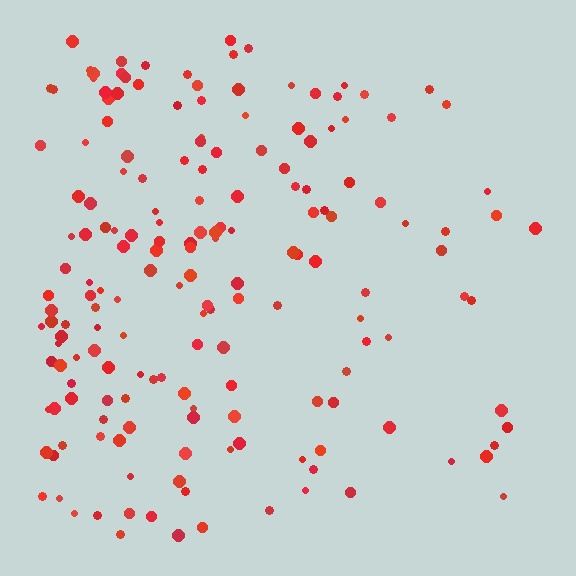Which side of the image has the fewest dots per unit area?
The right.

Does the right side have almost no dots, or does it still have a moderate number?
Still a moderate number, just noticeably fewer than the left.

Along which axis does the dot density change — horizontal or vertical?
Horizontal.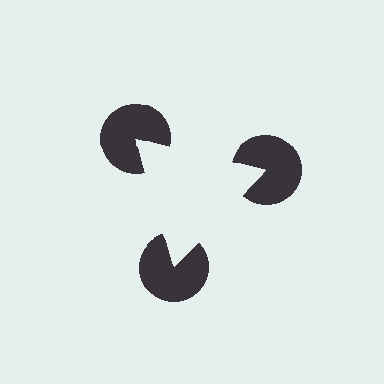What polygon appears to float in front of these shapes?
An illusory triangle — its edges are inferred from the aligned wedge cuts in the pac-man discs, not physically drawn.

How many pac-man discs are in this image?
There are 3 — one at each vertex of the illusory triangle.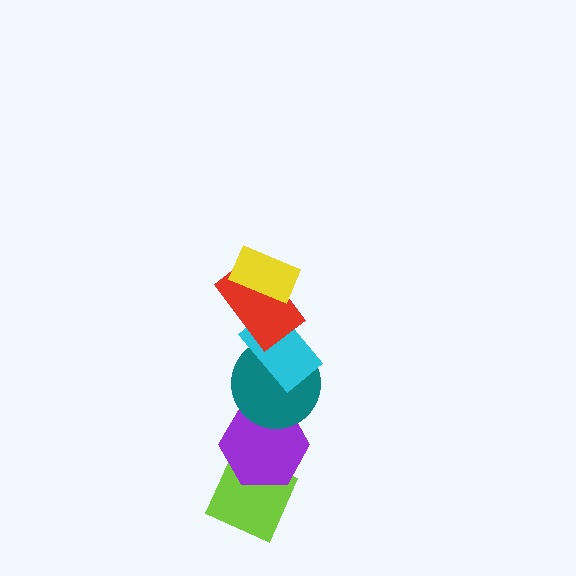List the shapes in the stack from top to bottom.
From top to bottom: the yellow rectangle, the red rectangle, the cyan rectangle, the teal circle, the purple hexagon, the lime diamond.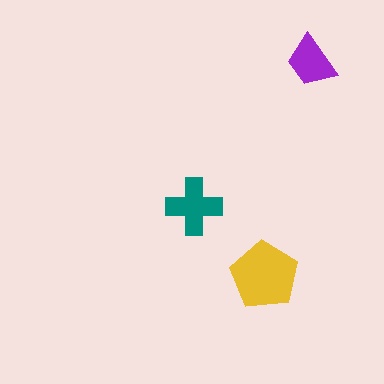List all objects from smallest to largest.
The purple trapezoid, the teal cross, the yellow pentagon.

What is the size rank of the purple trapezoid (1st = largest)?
3rd.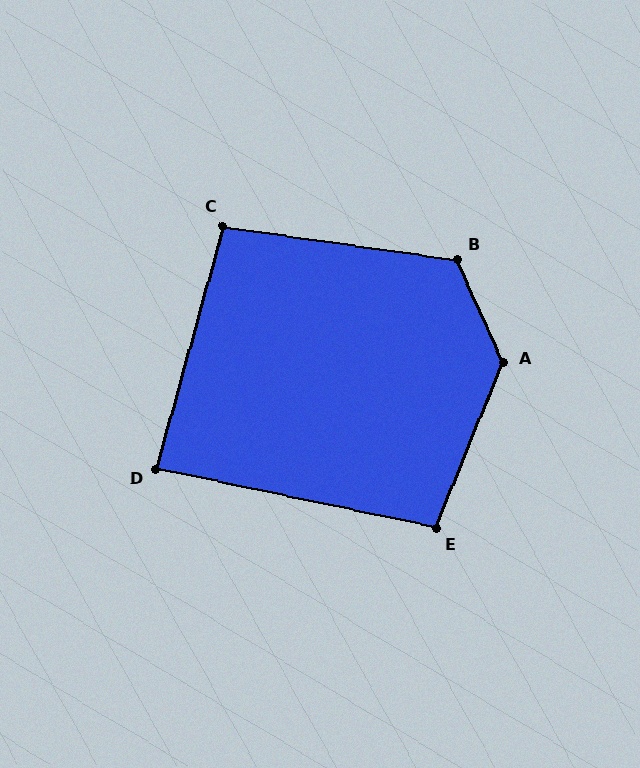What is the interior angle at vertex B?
Approximately 123 degrees (obtuse).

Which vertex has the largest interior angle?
A, at approximately 133 degrees.